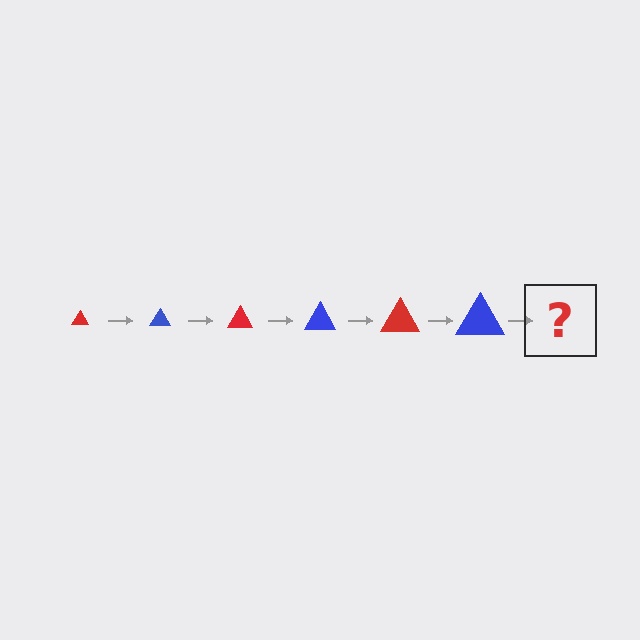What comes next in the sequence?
The next element should be a red triangle, larger than the previous one.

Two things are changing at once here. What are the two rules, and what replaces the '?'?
The two rules are that the triangle grows larger each step and the color cycles through red and blue. The '?' should be a red triangle, larger than the previous one.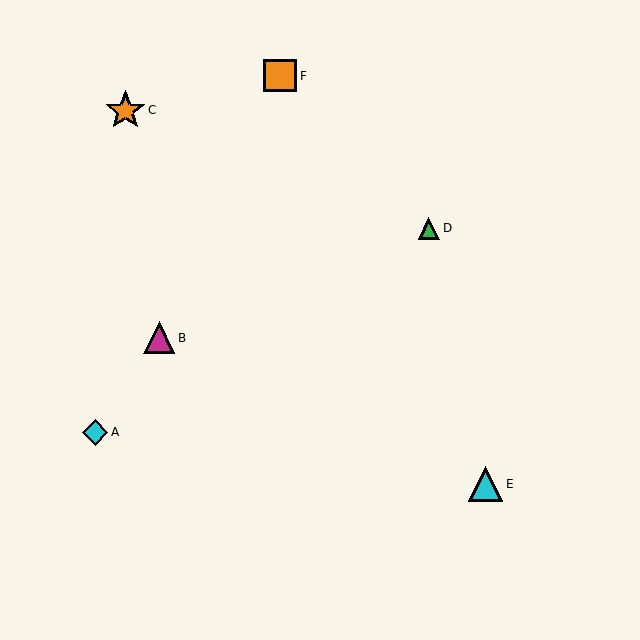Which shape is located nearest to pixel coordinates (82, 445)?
The cyan diamond (labeled A) at (95, 432) is nearest to that location.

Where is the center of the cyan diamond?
The center of the cyan diamond is at (95, 432).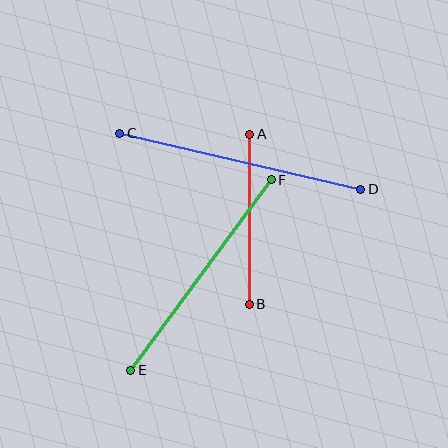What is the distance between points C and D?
The distance is approximately 248 pixels.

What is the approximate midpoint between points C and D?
The midpoint is at approximately (240, 161) pixels.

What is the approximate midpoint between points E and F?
The midpoint is at approximately (201, 275) pixels.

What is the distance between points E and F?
The distance is approximately 237 pixels.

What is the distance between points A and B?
The distance is approximately 170 pixels.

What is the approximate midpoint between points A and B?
The midpoint is at approximately (249, 219) pixels.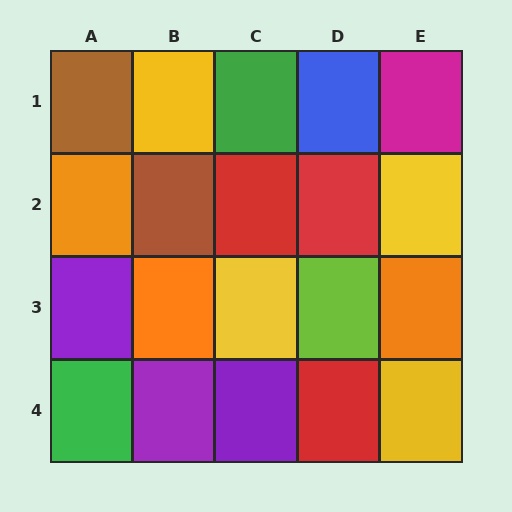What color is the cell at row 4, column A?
Green.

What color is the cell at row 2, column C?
Red.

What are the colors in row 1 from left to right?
Brown, yellow, green, blue, magenta.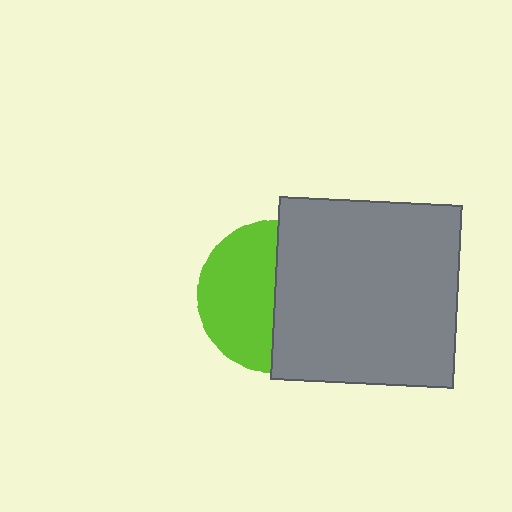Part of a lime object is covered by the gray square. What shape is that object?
It is a circle.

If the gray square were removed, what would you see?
You would see the complete lime circle.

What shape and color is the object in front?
The object in front is a gray square.